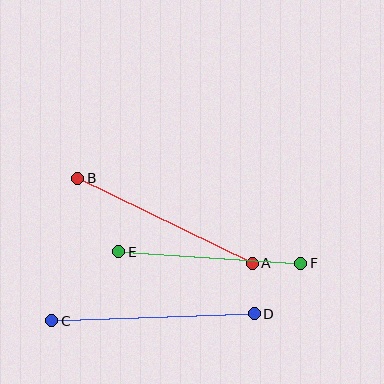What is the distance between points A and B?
The distance is approximately 194 pixels.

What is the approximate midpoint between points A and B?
The midpoint is at approximately (165, 221) pixels.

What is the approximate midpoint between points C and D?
The midpoint is at approximately (153, 317) pixels.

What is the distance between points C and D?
The distance is approximately 203 pixels.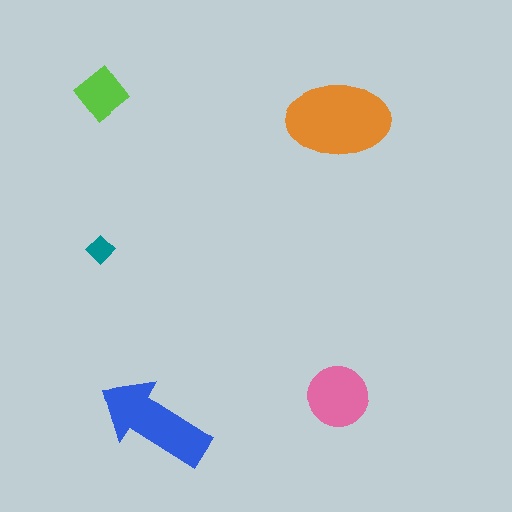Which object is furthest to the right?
The orange ellipse is rightmost.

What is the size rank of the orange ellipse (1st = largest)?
1st.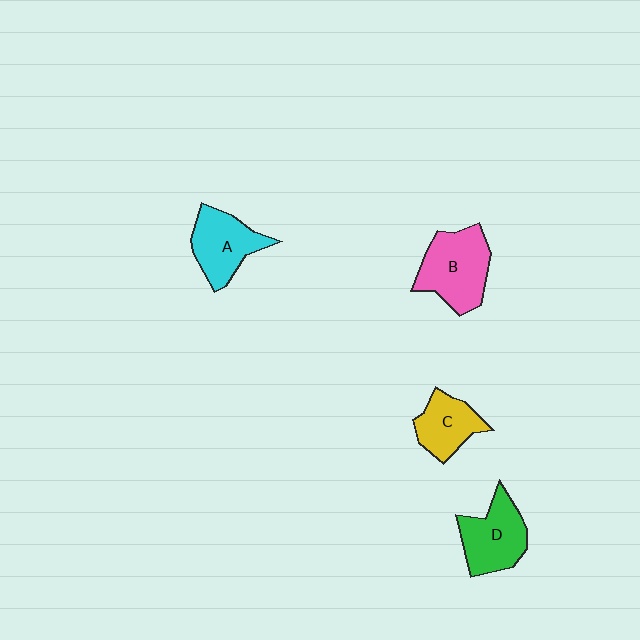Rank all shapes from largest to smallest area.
From largest to smallest: B (pink), D (green), A (cyan), C (yellow).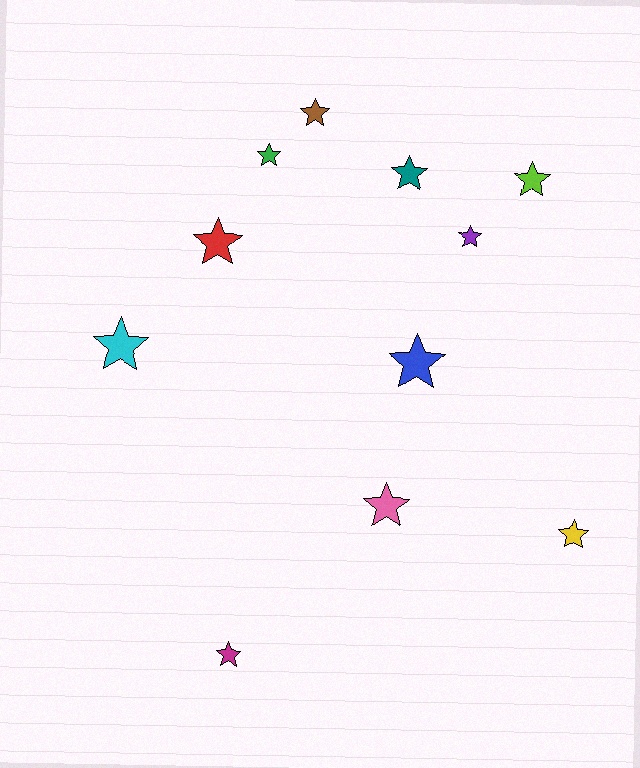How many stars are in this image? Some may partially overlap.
There are 11 stars.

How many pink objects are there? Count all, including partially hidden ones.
There is 1 pink object.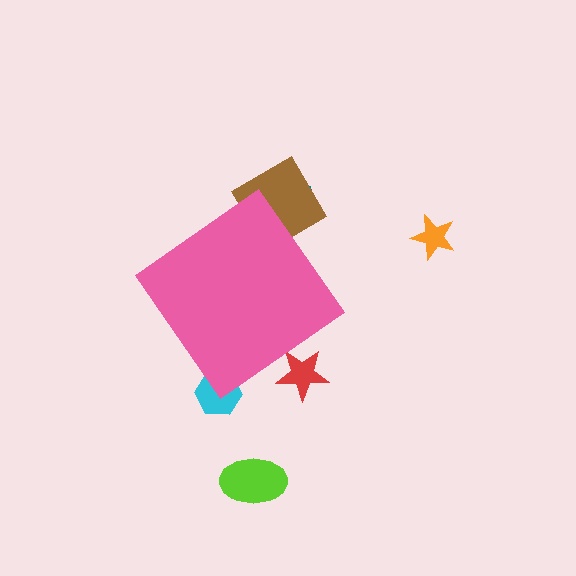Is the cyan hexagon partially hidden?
Yes, the cyan hexagon is partially hidden behind the pink diamond.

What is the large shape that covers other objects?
A pink diamond.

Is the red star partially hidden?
Yes, the red star is partially hidden behind the pink diamond.